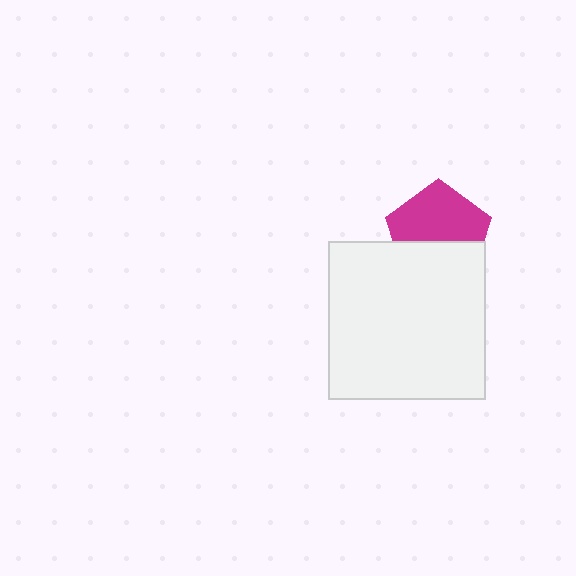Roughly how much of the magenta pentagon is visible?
About half of it is visible (roughly 60%).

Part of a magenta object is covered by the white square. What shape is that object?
It is a pentagon.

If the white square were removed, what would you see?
You would see the complete magenta pentagon.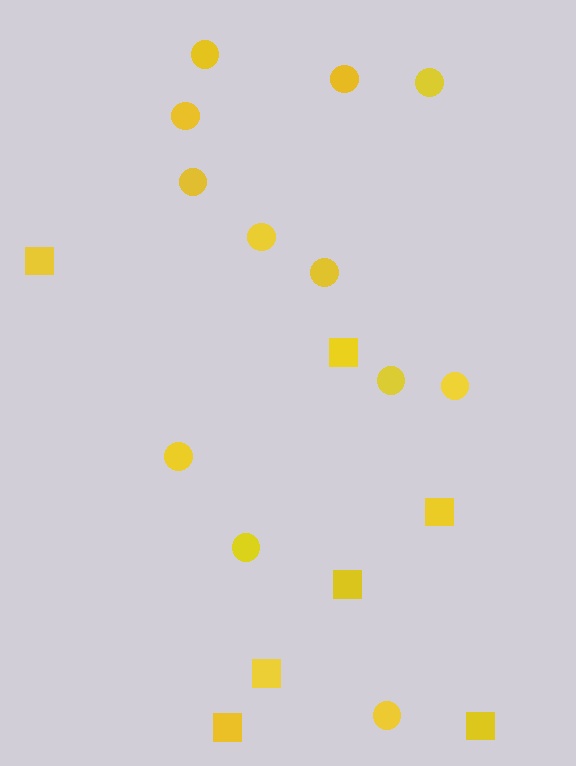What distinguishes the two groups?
There are 2 groups: one group of squares (7) and one group of circles (12).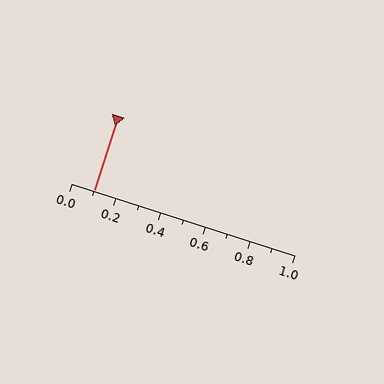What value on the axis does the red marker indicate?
The marker indicates approximately 0.1.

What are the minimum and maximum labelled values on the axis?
The axis runs from 0.0 to 1.0.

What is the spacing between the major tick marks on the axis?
The major ticks are spaced 0.2 apart.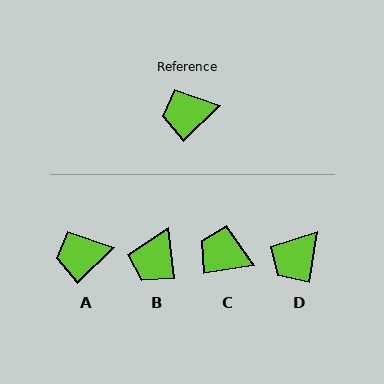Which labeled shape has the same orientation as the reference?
A.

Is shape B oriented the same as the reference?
No, it is off by about 52 degrees.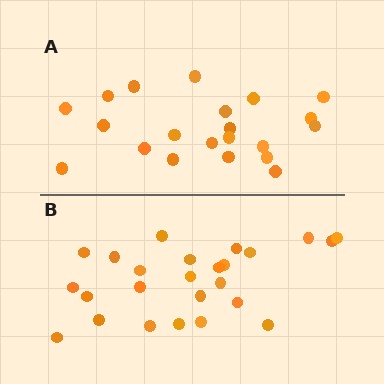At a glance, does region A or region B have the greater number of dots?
Region B (the bottom region) has more dots.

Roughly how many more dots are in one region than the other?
Region B has about 4 more dots than region A.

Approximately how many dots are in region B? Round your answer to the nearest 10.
About 20 dots. (The exact count is 25, which rounds to 20.)